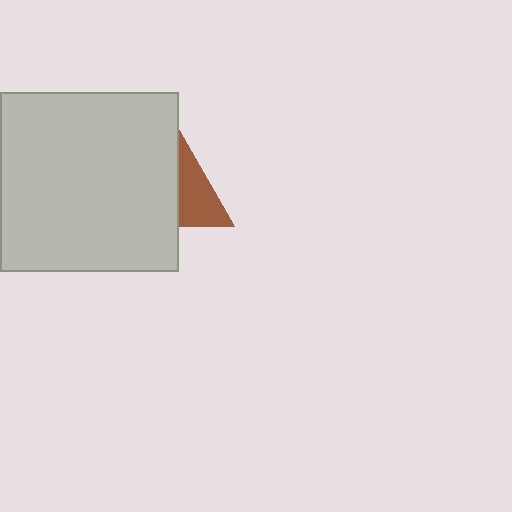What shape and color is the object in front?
The object in front is a light gray square.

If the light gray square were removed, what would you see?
You would see the complete brown triangle.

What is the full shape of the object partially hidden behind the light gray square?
The partially hidden object is a brown triangle.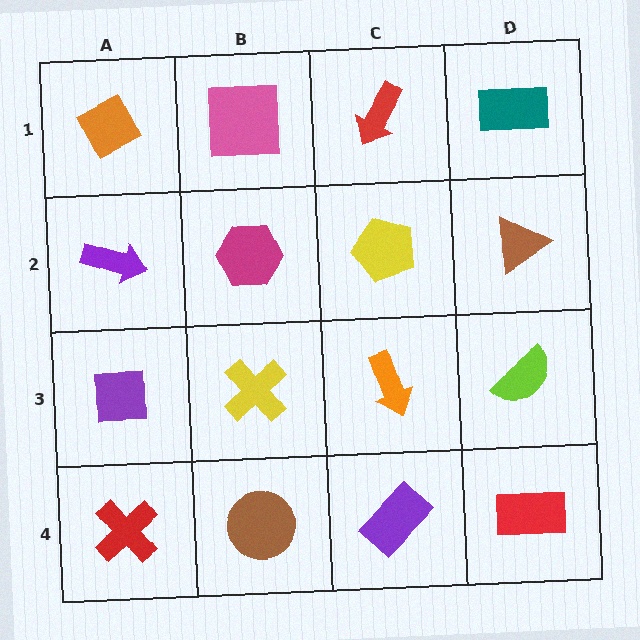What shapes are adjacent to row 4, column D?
A lime semicircle (row 3, column D), a purple rectangle (row 4, column C).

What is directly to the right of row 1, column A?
A pink square.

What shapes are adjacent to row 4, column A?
A purple square (row 3, column A), a brown circle (row 4, column B).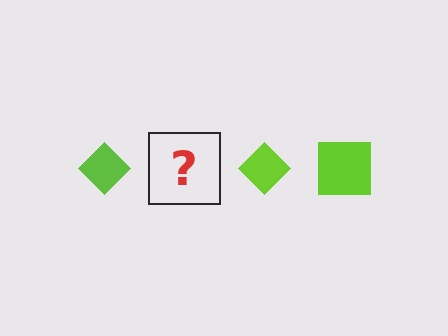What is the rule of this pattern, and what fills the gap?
The rule is that the pattern cycles through diamond, square shapes in lime. The gap should be filled with a lime square.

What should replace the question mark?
The question mark should be replaced with a lime square.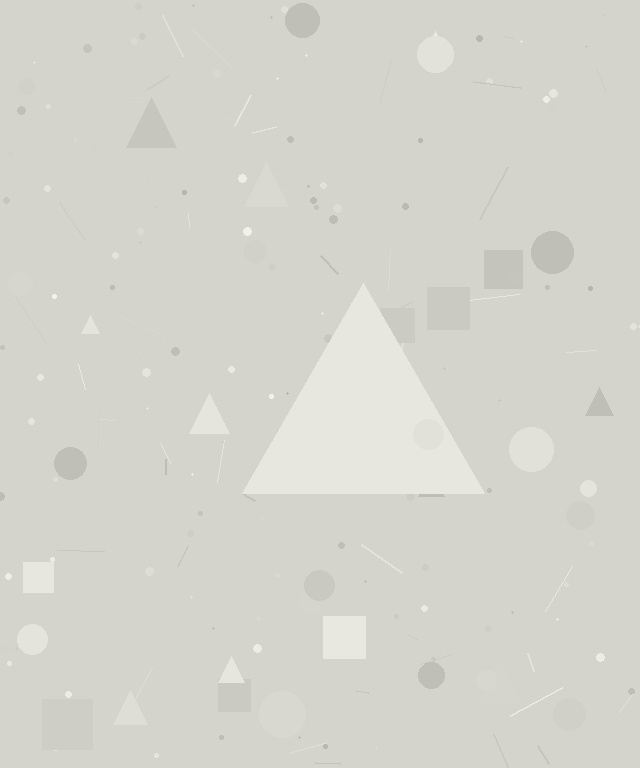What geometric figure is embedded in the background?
A triangle is embedded in the background.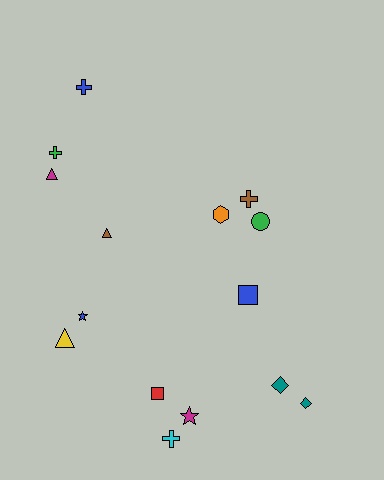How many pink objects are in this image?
There are no pink objects.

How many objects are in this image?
There are 15 objects.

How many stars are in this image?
There are 2 stars.